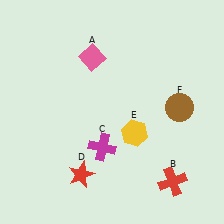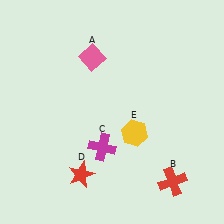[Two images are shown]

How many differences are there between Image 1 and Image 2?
There is 1 difference between the two images.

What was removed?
The brown circle (F) was removed in Image 2.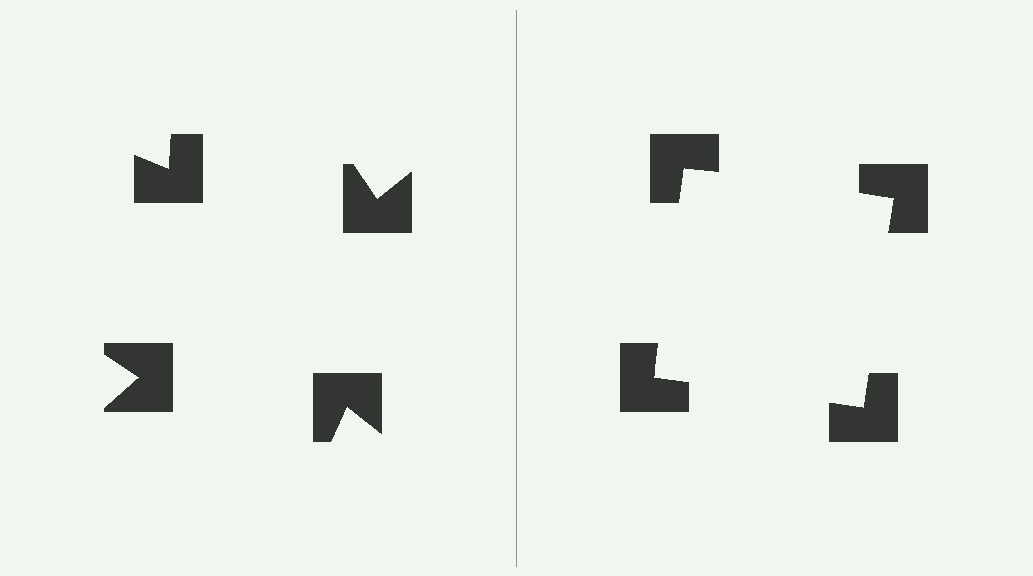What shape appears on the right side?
An illusory square.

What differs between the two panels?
The notched squares are positioned identically on both sides; only the wedge orientations differ. On the right they align to a square; on the left they are misaligned.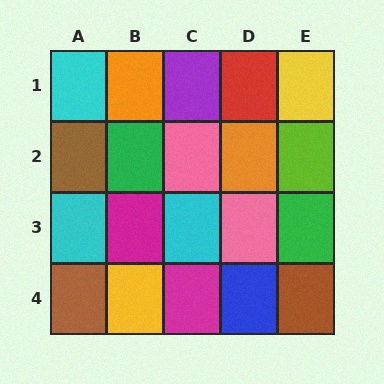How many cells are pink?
2 cells are pink.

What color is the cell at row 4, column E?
Brown.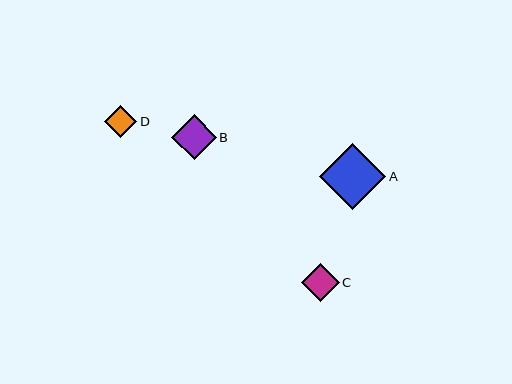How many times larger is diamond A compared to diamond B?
Diamond A is approximately 1.5 times the size of diamond B.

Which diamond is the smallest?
Diamond D is the smallest with a size of approximately 32 pixels.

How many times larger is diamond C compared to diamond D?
Diamond C is approximately 1.2 times the size of diamond D.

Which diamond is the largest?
Diamond A is the largest with a size of approximately 67 pixels.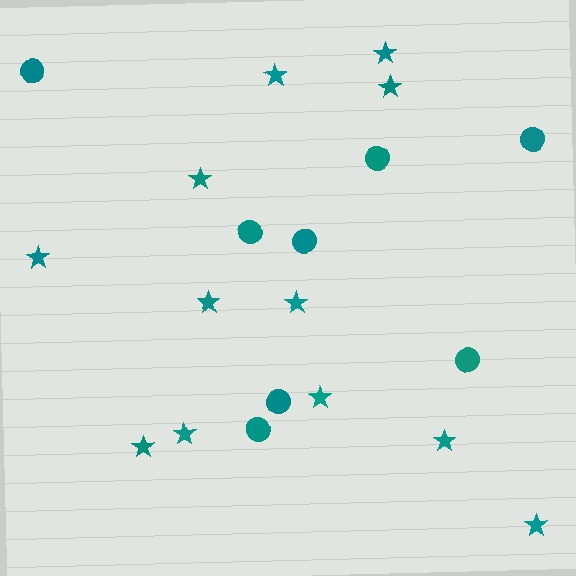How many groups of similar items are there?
There are 2 groups: one group of circles (8) and one group of stars (12).